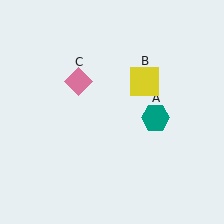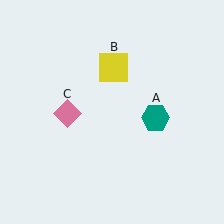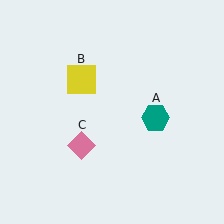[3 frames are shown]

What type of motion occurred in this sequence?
The yellow square (object B), pink diamond (object C) rotated counterclockwise around the center of the scene.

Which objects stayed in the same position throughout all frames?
Teal hexagon (object A) remained stationary.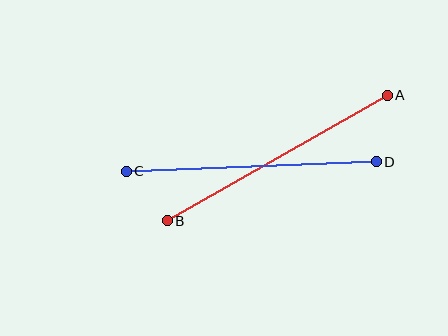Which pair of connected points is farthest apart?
Points A and B are farthest apart.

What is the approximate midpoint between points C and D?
The midpoint is at approximately (251, 166) pixels.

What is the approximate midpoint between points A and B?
The midpoint is at approximately (277, 158) pixels.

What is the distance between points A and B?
The distance is approximately 254 pixels.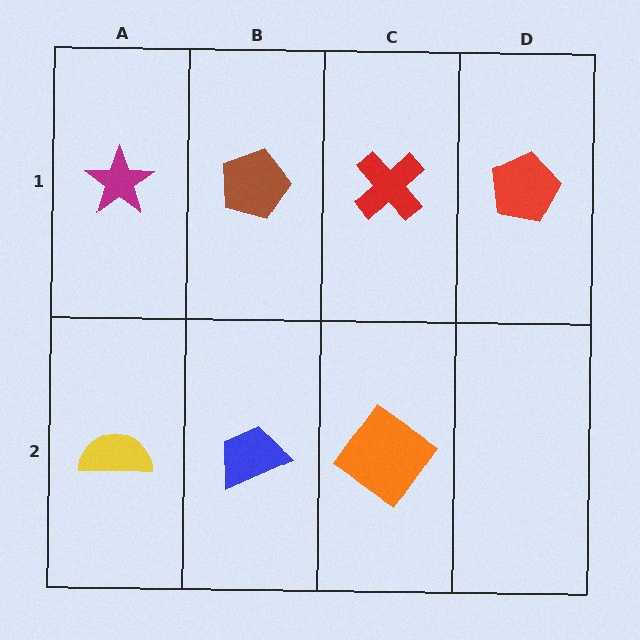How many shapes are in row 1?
4 shapes.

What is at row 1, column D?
A red pentagon.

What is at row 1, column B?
A brown pentagon.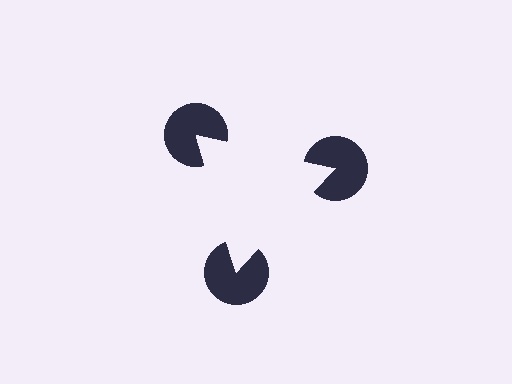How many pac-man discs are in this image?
There are 3 — one at each vertex of the illusory triangle.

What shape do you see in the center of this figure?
An illusory triangle — its edges are inferred from the aligned wedge cuts in the pac-man discs, not physically drawn.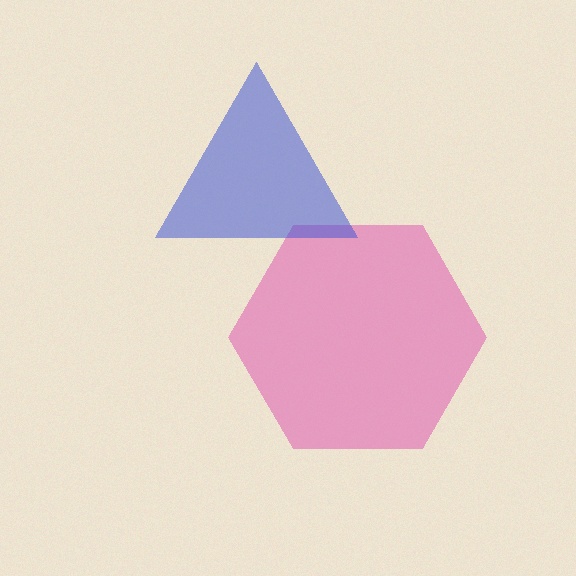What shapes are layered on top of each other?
The layered shapes are: a pink hexagon, a blue triangle.